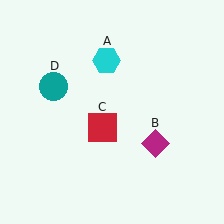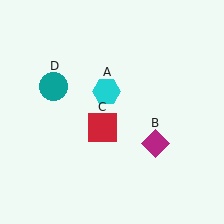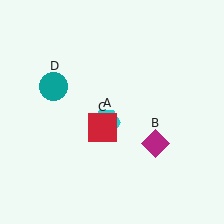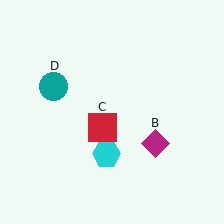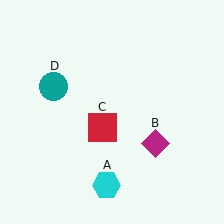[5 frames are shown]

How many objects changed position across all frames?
1 object changed position: cyan hexagon (object A).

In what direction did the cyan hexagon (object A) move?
The cyan hexagon (object A) moved down.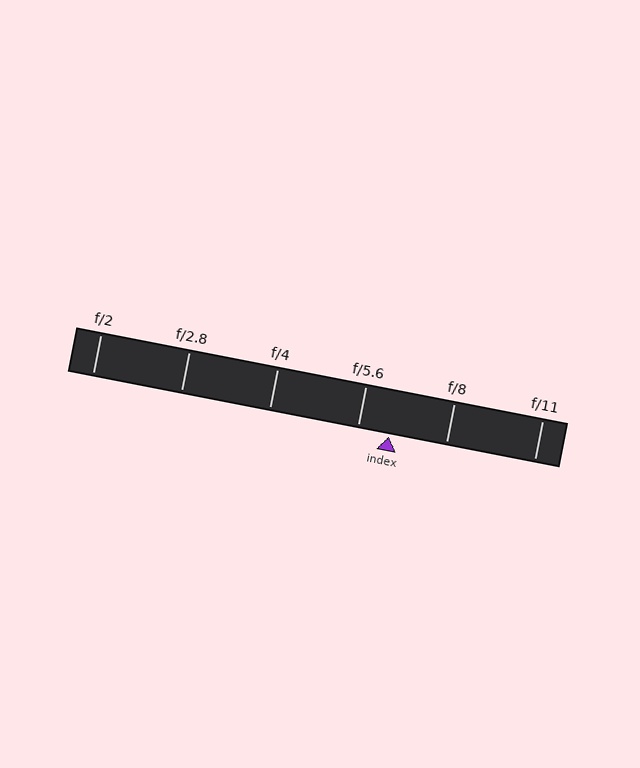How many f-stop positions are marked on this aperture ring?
There are 6 f-stop positions marked.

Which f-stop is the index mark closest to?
The index mark is closest to f/5.6.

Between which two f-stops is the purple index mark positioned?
The index mark is between f/5.6 and f/8.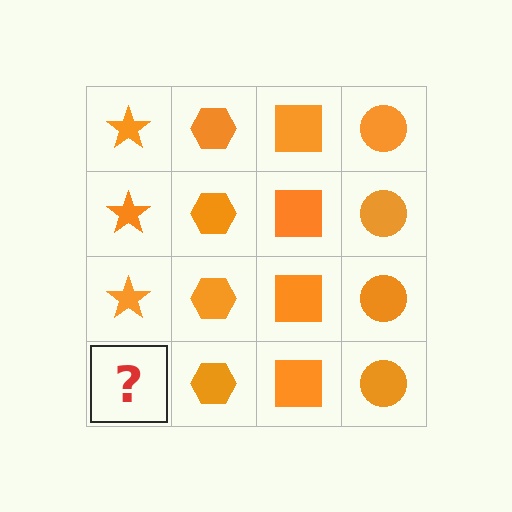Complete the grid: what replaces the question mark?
The question mark should be replaced with an orange star.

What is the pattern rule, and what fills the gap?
The rule is that each column has a consistent shape. The gap should be filled with an orange star.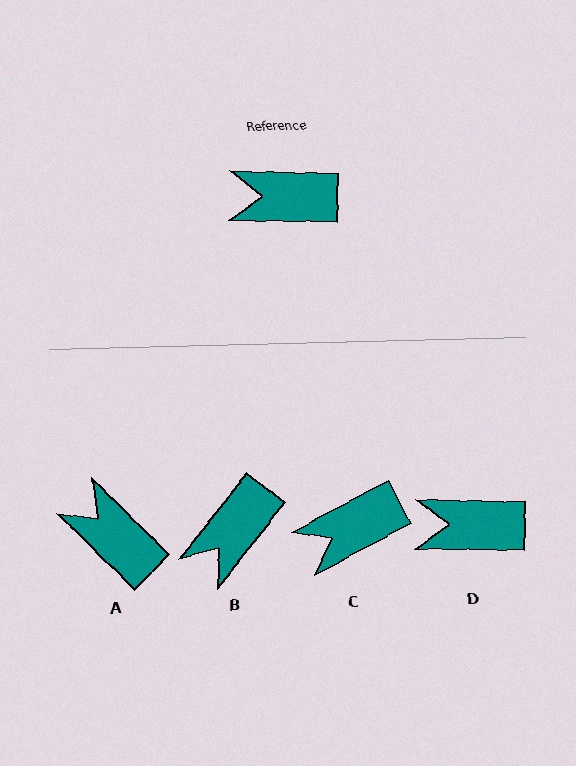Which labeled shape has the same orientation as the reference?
D.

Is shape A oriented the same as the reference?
No, it is off by about 44 degrees.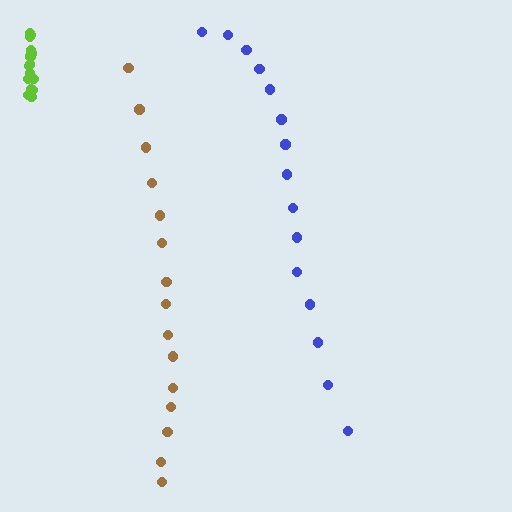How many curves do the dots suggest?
There are 3 distinct paths.